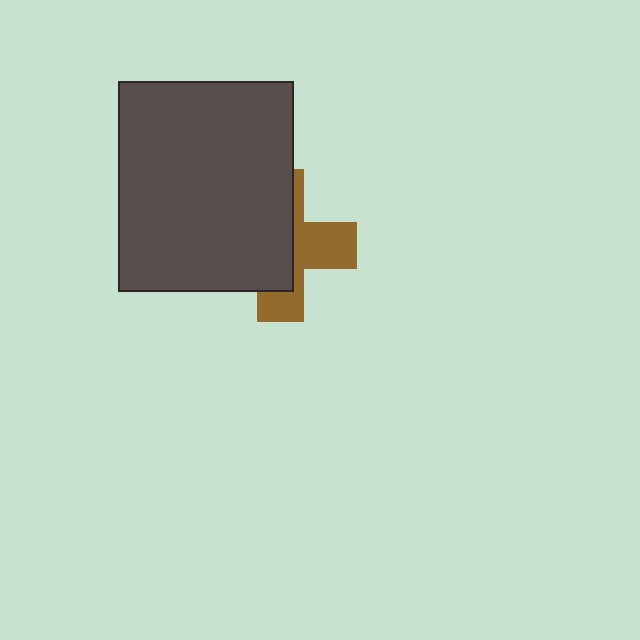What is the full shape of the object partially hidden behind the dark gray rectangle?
The partially hidden object is a brown cross.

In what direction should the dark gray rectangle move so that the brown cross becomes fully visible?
The dark gray rectangle should move left. That is the shortest direction to clear the overlap and leave the brown cross fully visible.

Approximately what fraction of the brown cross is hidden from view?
Roughly 57% of the brown cross is hidden behind the dark gray rectangle.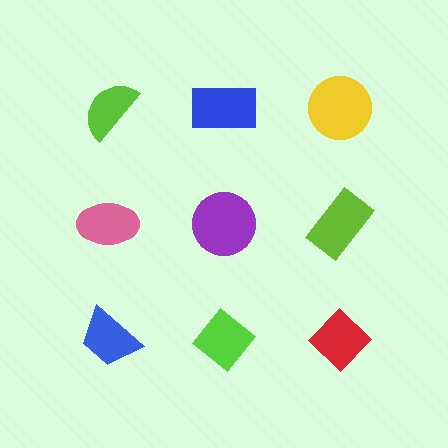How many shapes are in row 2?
3 shapes.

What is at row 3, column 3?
A red diamond.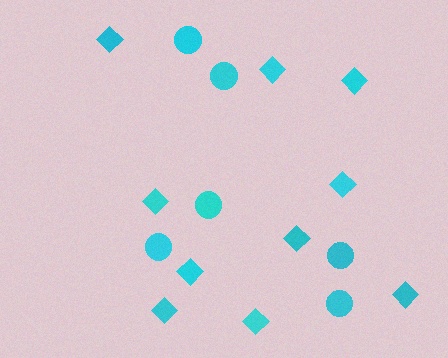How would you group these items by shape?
There are 2 groups: one group of circles (6) and one group of diamonds (10).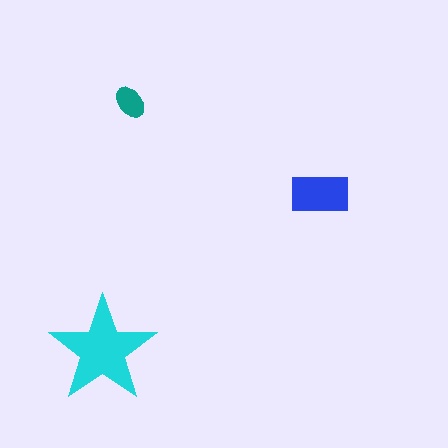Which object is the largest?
The cyan star.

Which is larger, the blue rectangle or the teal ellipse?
The blue rectangle.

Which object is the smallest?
The teal ellipse.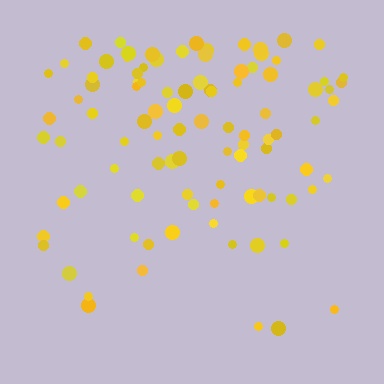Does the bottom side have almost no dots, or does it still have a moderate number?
Still a moderate number, just noticeably fewer than the top.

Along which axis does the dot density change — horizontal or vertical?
Vertical.